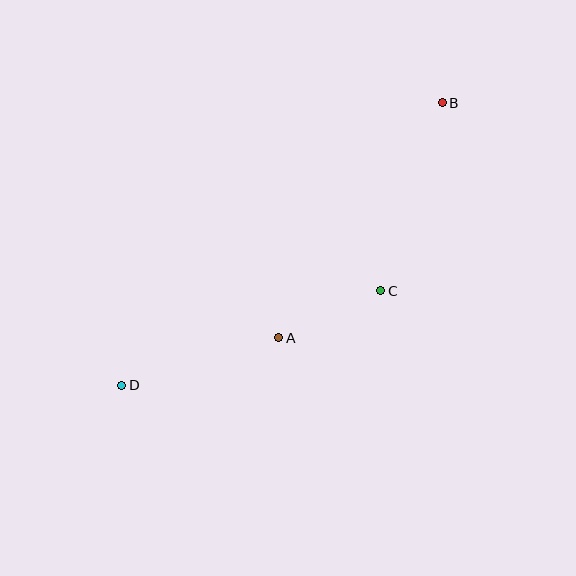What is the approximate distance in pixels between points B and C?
The distance between B and C is approximately 198 pixels.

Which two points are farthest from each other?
Points B and D are farthest from each other.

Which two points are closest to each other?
Points A and C are closest to each other.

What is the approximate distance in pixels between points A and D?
The distance between A and D is approximately 164 pixels.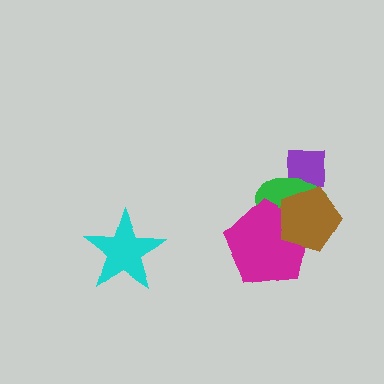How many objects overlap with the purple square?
2 objects overlap with the purple square.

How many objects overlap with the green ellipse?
3 objects overlap with the green ellipse.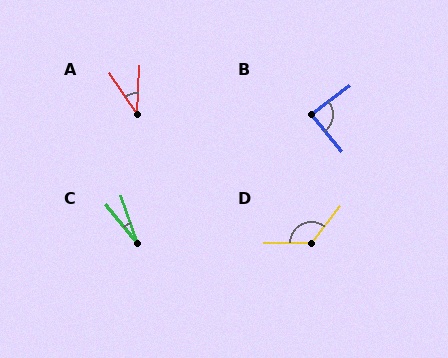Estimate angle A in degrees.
Approximately 37 degrees.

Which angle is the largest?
D, at approximately 127 degrees.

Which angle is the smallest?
C, at approximately 20 degrees.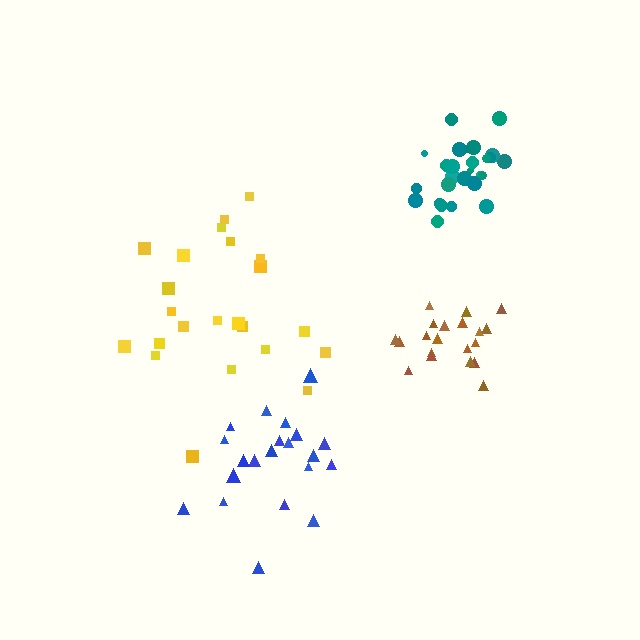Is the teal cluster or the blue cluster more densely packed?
Teal.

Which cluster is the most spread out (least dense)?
Yellow.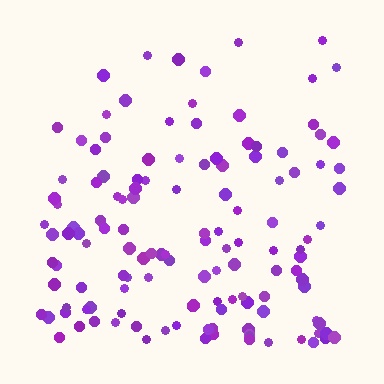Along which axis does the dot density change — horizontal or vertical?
Vertical.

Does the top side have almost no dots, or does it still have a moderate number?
Still a moderate number, just noticeably fewer than the bottom.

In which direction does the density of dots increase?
From top to bottom, with the bottom side densest.